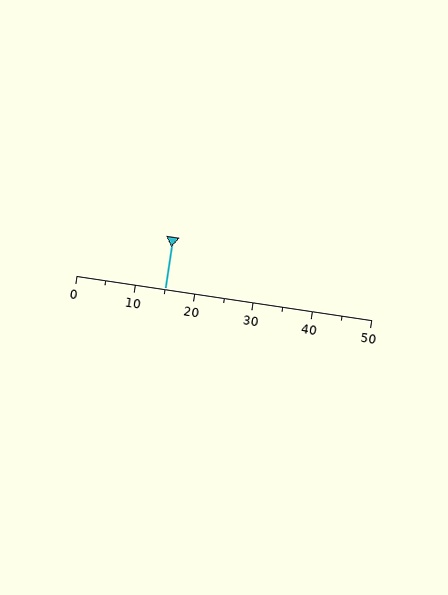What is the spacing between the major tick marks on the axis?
The major ticks are spaced 10 apart.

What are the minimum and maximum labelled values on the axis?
The axis runs from 0 to 50.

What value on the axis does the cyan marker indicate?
The marker indicates approximately 15.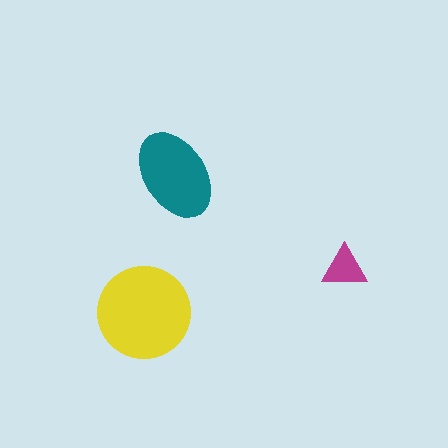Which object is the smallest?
The magenta triangle.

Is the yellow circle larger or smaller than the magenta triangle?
Larger.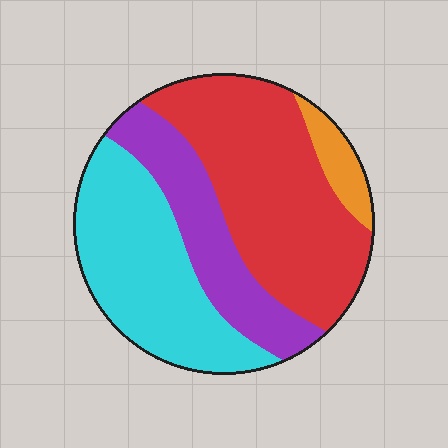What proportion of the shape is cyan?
Cyan covers roughly 30% of the shape.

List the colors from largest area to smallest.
From largest to smallest: red, cyan, purple, orange.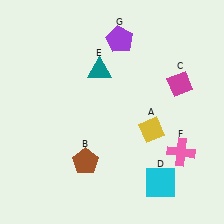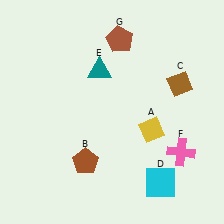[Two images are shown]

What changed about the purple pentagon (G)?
In Image 1, G is purple. In Image 2, it changed to brown.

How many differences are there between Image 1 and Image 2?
There are 2 differences between the two images.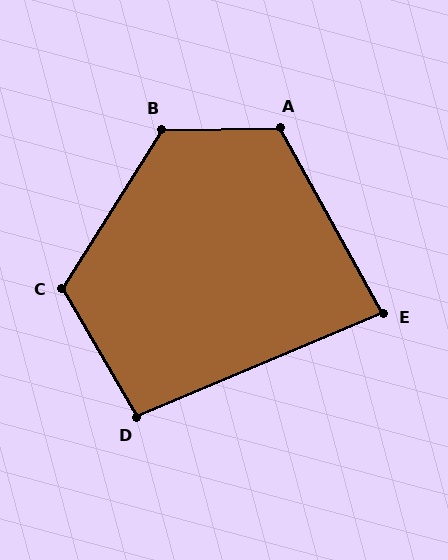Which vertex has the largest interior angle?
B, at approximately 123 degrees.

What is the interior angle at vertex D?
Approximately 98 degrees (obtuse).